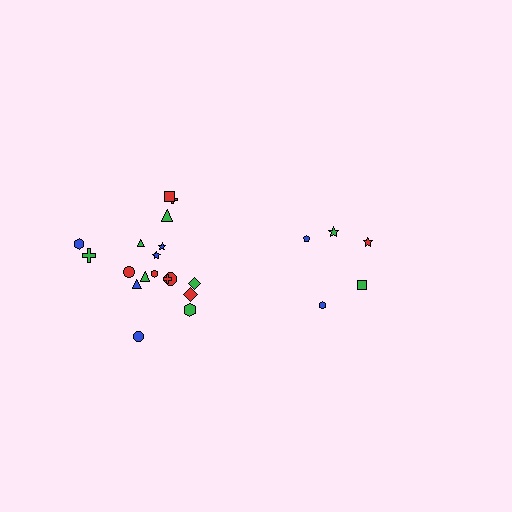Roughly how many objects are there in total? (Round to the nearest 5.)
Roughly 25 objects in total.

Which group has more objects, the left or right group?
The left group.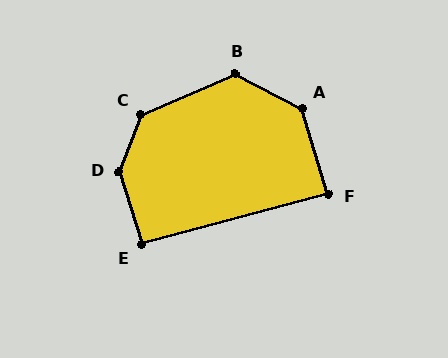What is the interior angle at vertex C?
Approximately 134 degrees (obtuse).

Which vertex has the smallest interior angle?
F, at approximately 88 degrees.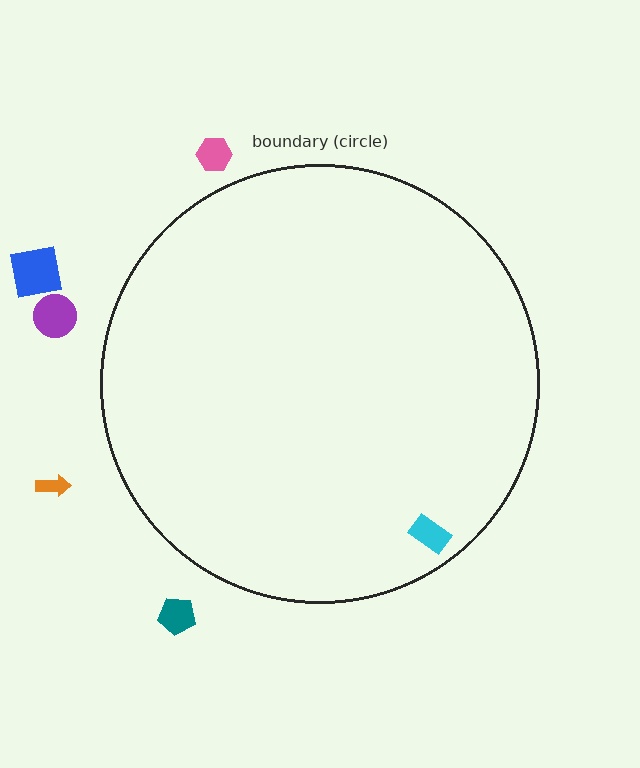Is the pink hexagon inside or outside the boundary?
Outside.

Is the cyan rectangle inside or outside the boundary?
Inside.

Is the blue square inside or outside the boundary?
Outside.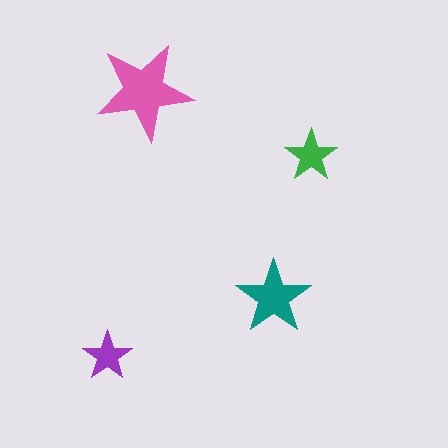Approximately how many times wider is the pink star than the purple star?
About 2 times wider.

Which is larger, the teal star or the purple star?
The teal one.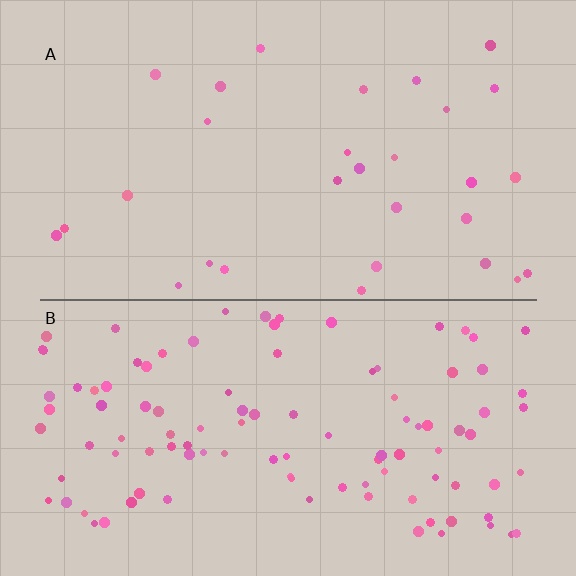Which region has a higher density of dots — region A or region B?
B (the bottom).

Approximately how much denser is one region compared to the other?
Approximately 3.6× — region B over region A.